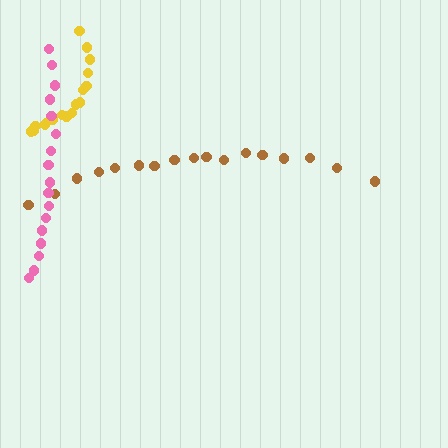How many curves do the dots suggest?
There are 3 distinct paths.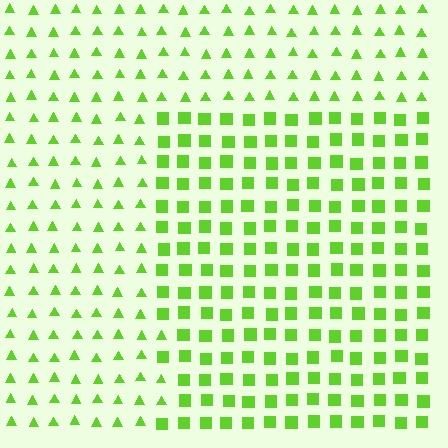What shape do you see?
I see a rectangle.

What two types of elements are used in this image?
The image uses squares inside the rectangle region and triangles outside it.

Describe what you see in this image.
The image is filled with small lime elements arranged in a uniform grid. A rectangle-shaped region contains squares, while the surrounding area contains triangles. The boundary is defined purely by the change in element shape.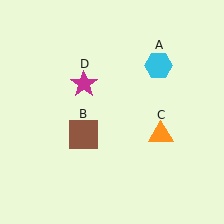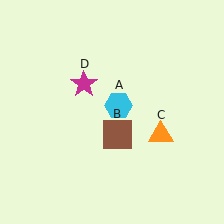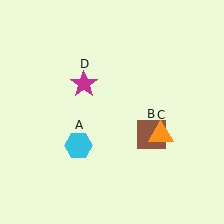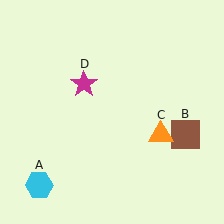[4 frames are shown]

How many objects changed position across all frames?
2 objects changed position: cyan hexagon (object A), brown square (object B).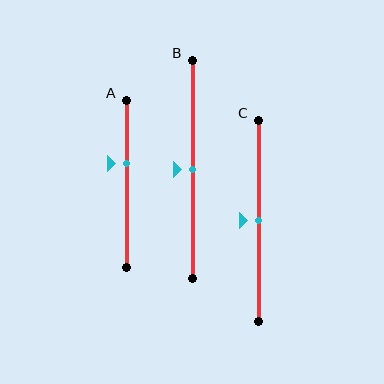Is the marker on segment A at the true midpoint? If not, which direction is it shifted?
No, the marker on segment A is shifted upward by about 13% of the segment length.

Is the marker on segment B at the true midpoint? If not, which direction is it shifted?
Yes, the marker on segment B is at the true midpoint.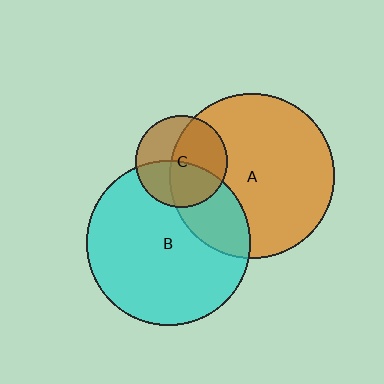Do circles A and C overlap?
Yes.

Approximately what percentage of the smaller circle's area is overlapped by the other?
Approximately 60%.